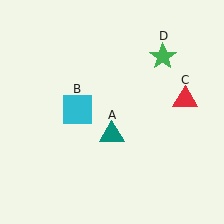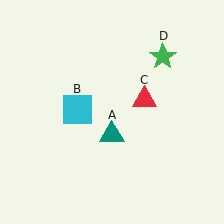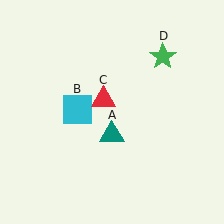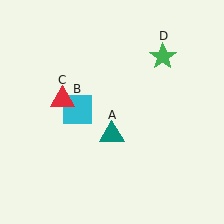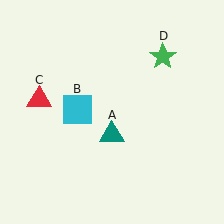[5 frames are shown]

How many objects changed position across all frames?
1 object changed position: red triangle (object C).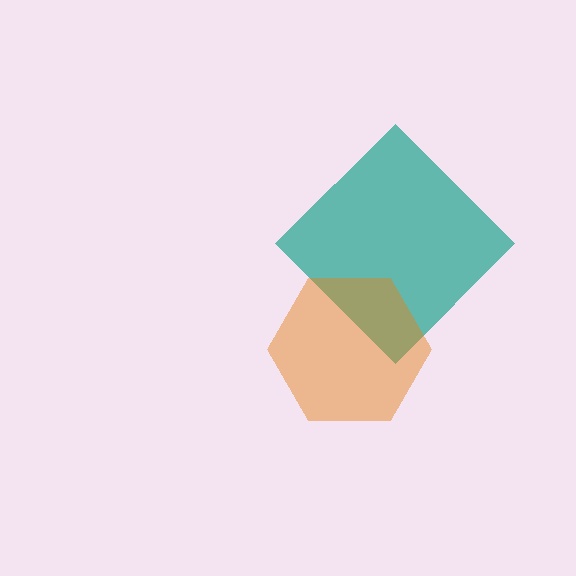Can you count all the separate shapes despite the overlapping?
Yes, there are 2 separate shapes.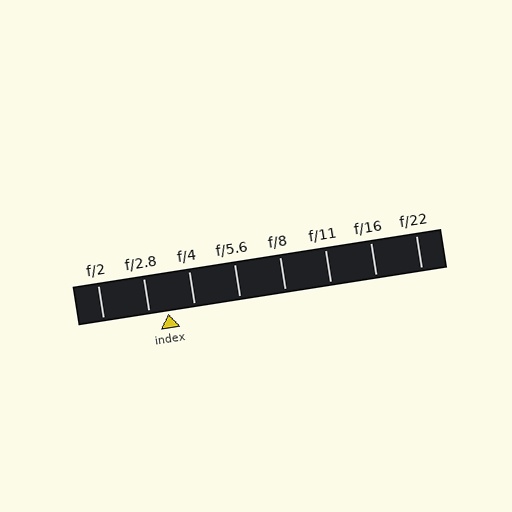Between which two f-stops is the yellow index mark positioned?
The index mark is between f/2.8 and f/4.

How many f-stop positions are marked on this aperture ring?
There are 8 f-stop positions marked.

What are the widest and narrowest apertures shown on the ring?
The widest aperture shown is f/2 and the narrowest is f/22.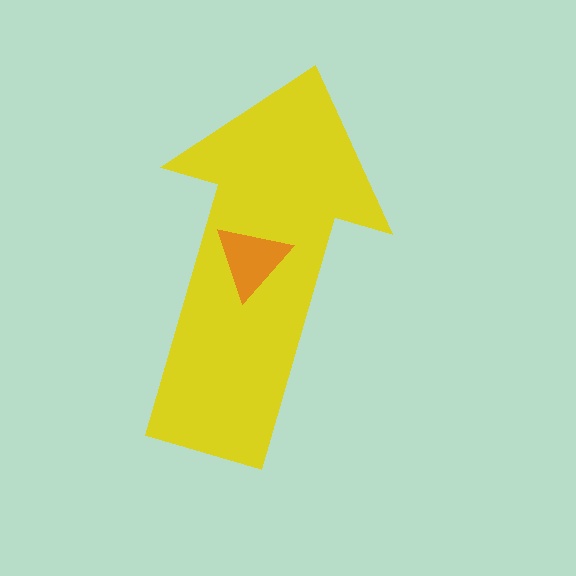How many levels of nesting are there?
2.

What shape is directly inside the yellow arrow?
The orange triangle.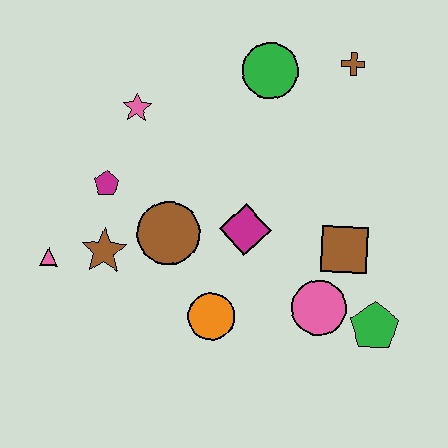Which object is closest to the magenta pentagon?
The brown star is closest to the magenta pentagon.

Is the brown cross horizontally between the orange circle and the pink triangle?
No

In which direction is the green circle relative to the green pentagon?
The green circle is above the green pentagon.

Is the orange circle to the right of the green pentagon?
No